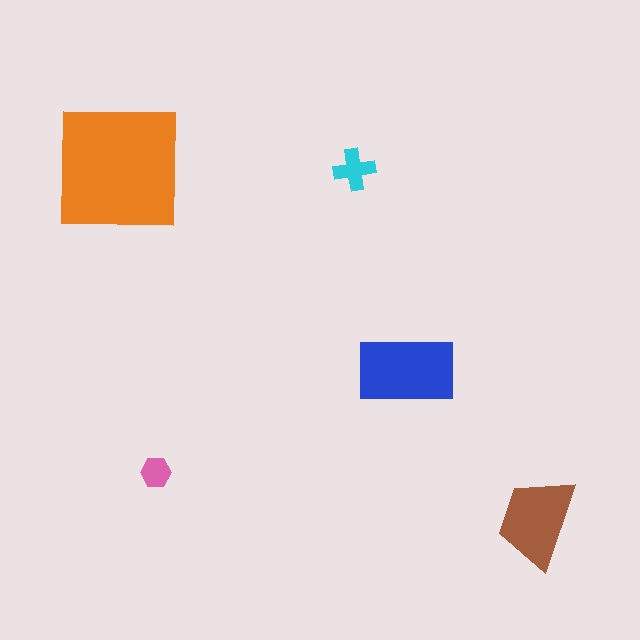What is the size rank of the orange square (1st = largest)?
1st.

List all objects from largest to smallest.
The orange square, the blue rectangle, the brown trapezoid, the cyan cross, the pink hexagon.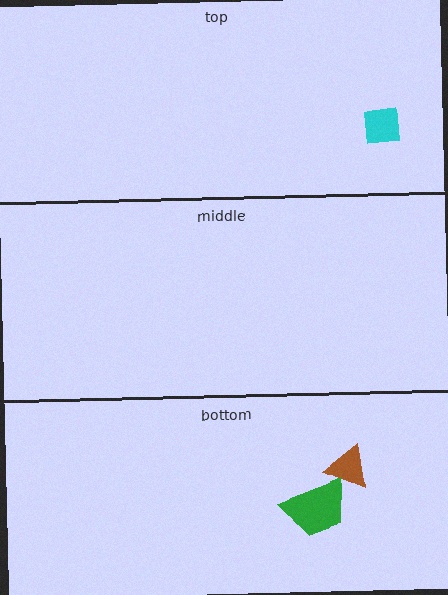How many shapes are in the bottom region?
2.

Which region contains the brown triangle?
The bottom region.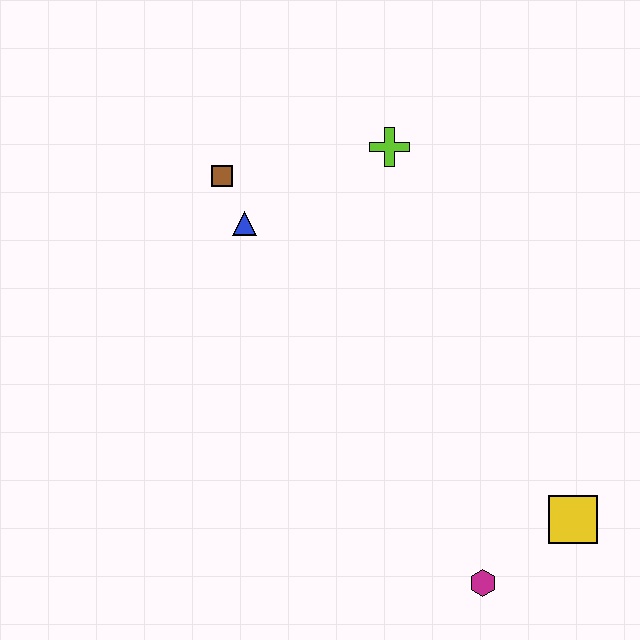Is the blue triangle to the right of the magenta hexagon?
No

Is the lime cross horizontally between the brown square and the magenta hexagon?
Yes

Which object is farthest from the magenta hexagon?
The brown square is farthest from the magenta hexagon.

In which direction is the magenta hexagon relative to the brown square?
The magenta hexagon is below the brown square.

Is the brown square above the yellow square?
Yes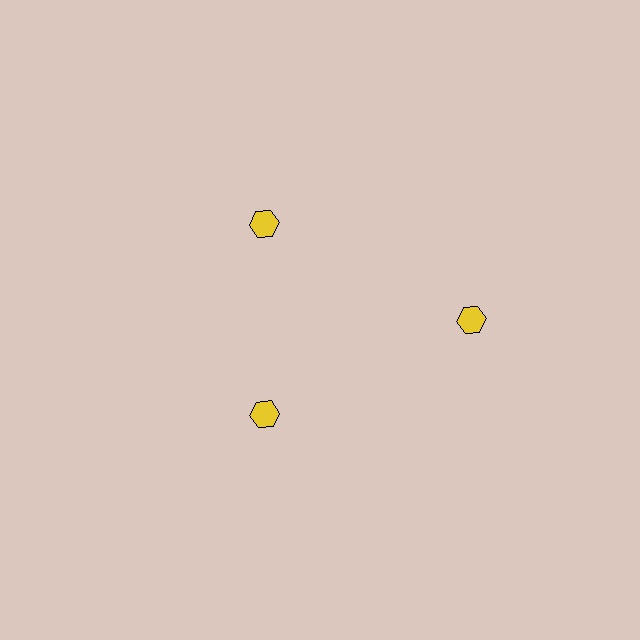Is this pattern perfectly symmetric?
No. The 3 yellow hexagons are arranged in a ring, but one element near the 3 o'clock position is pushed outward from the center, breaking the 3-fold rotational symmetry.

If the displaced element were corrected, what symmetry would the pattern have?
It would have 3-fold rotational symmetry — the pattern would map onto itself every 120 degrees.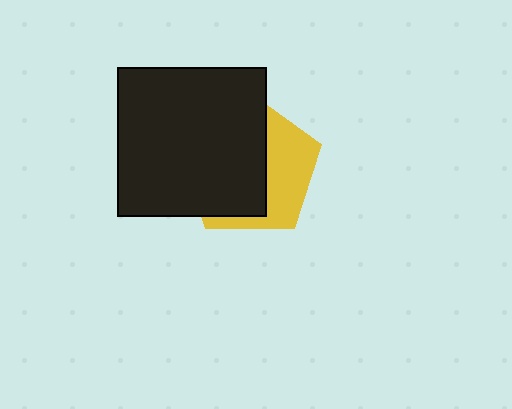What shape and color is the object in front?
The object in front is a black square.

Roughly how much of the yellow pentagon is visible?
A small part of it is visible (roughly 39%).